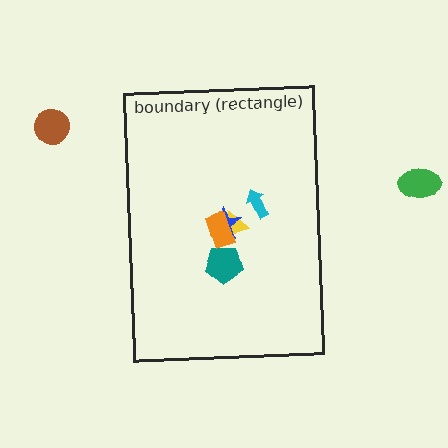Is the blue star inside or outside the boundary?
Inside.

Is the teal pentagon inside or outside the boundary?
Inside.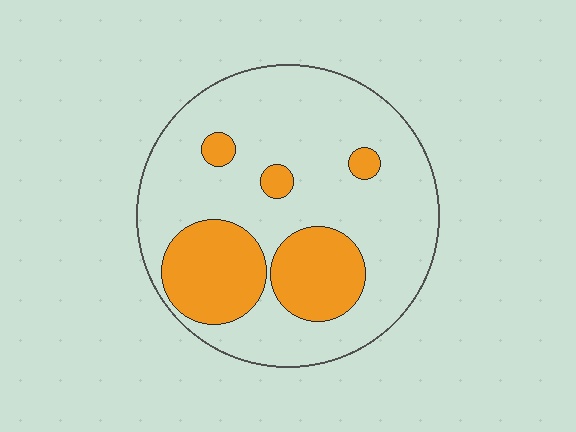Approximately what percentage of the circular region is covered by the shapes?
Approximately 25%.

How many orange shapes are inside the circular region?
5.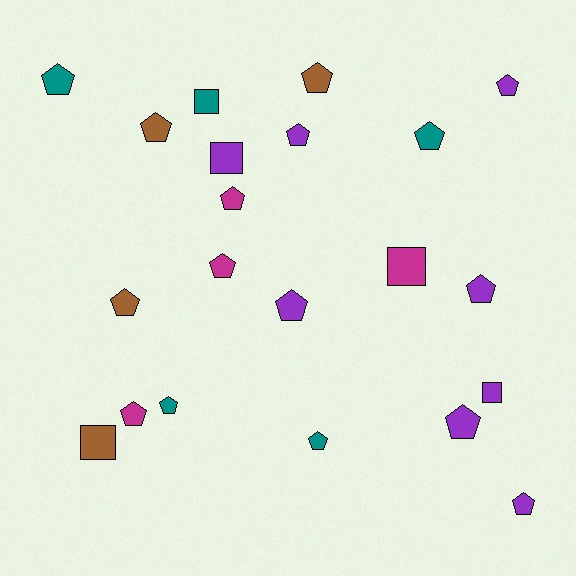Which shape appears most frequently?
Pentagon, with 16 objects.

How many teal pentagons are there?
There are 4 teal pentagons.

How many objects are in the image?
There are 21 objects.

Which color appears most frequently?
Purple, with 8 objects.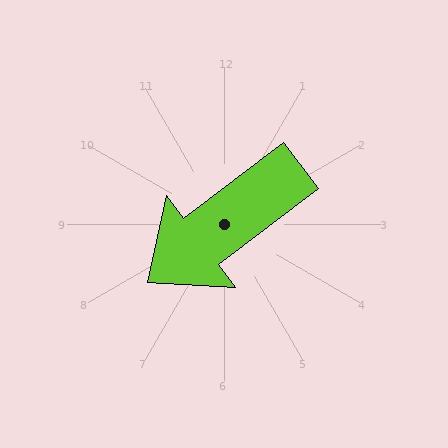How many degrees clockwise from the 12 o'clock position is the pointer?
Approximately 233 degrees.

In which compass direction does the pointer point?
Southwest.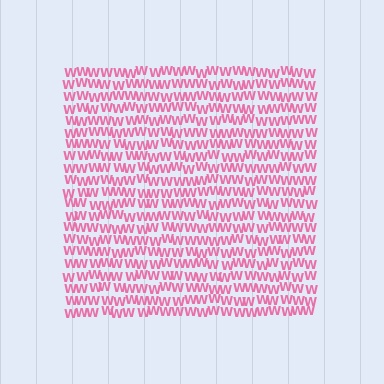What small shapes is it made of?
It is made of small letter W's.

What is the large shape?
The large shape is a square.